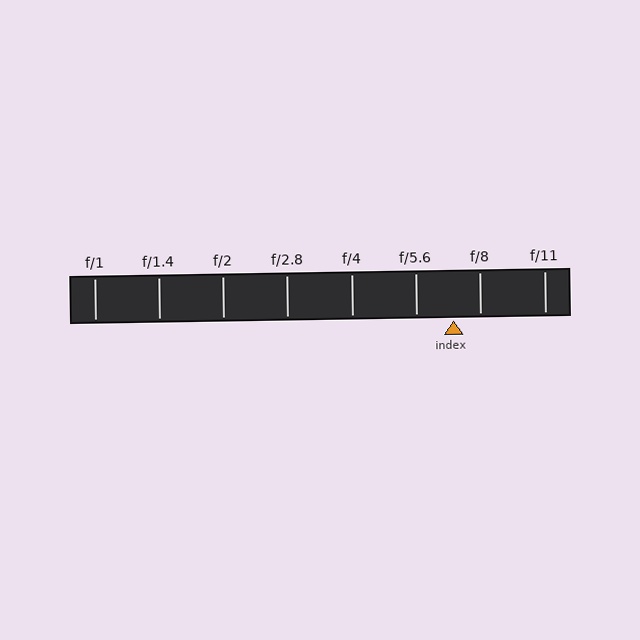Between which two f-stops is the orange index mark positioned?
The index mark is between f/5.6 and f/8.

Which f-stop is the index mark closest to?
The index mark is closest to f/8.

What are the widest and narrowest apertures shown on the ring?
The widest aperture shown is f/1 and the narrowest is f/11.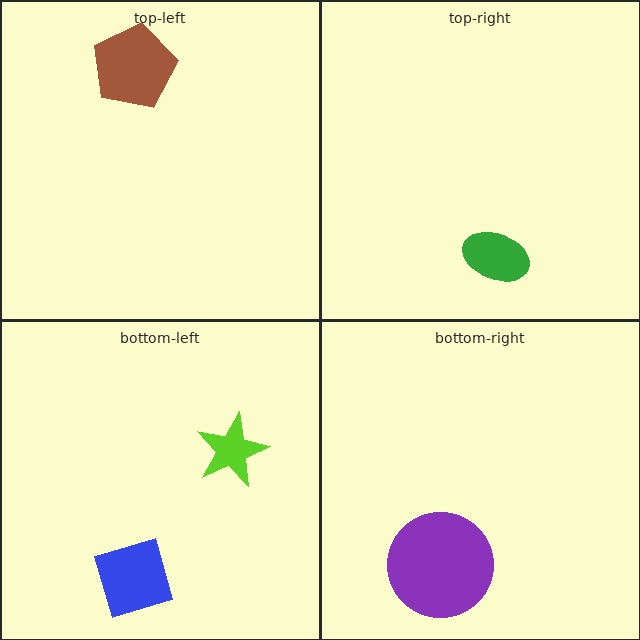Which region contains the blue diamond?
The bottom-left region.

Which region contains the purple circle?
The bottom-right region.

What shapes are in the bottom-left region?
The lime star, the blue diamond.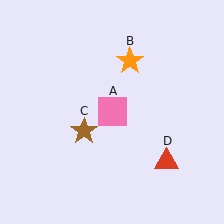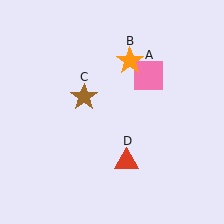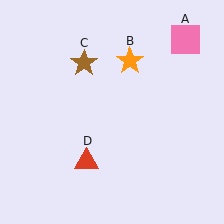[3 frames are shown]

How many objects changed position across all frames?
3 objects changed position: pink square (object A), brown star (object C), red triangle (object D).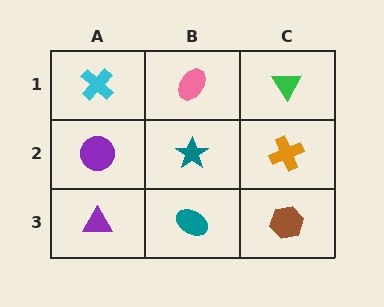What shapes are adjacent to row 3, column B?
A teal star (row 2, column B), a purple triangle (row 3, column A), a brown hexagon (row 3, column C).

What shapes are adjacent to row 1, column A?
A purple circle (row 2, column A), a pink ellipse (row 1, column B).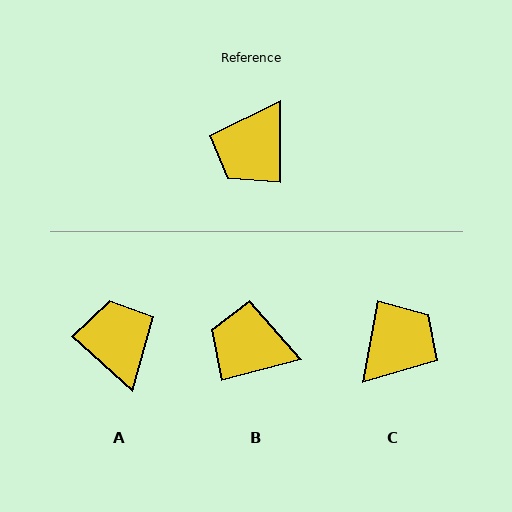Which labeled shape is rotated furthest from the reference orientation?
C, about 169 degrees away.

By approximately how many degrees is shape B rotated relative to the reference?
Approximately 75 degrees clockwise.